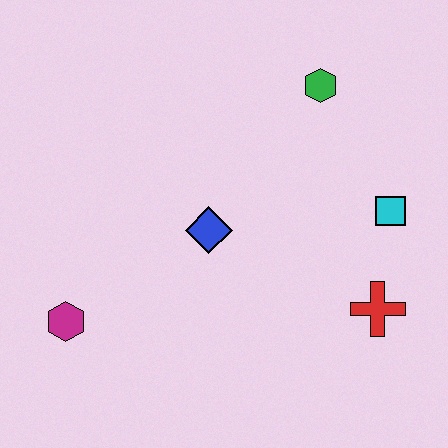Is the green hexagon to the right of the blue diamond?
Yes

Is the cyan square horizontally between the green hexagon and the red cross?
No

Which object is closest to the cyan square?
The red cross is closest to the cyan square.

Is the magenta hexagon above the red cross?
No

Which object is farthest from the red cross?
The magenta hexagon is farthest from the red cross.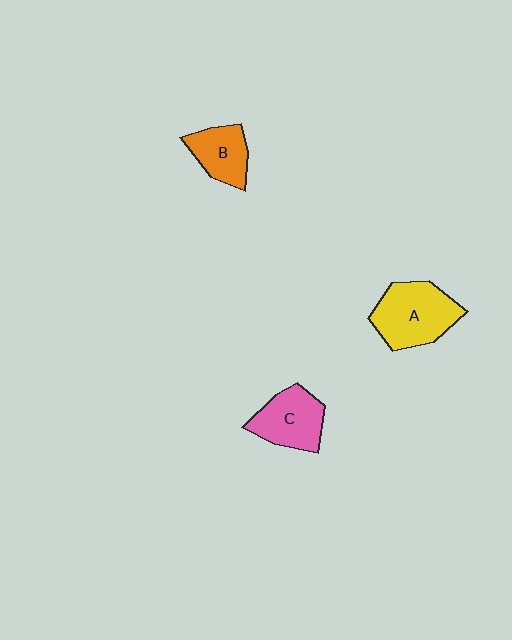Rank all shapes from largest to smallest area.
From largest to smallest: A (yellow), C (pink), B (orange).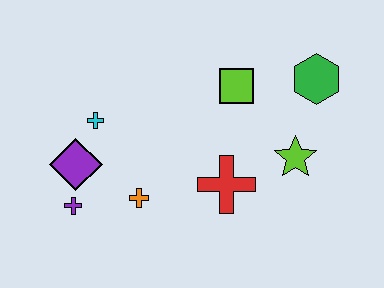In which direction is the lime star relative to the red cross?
The lime star is to the right of the red cross.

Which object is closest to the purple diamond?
The purple cross is closest to the purple diamond.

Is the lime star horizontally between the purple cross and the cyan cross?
No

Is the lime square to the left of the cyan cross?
No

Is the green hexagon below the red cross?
No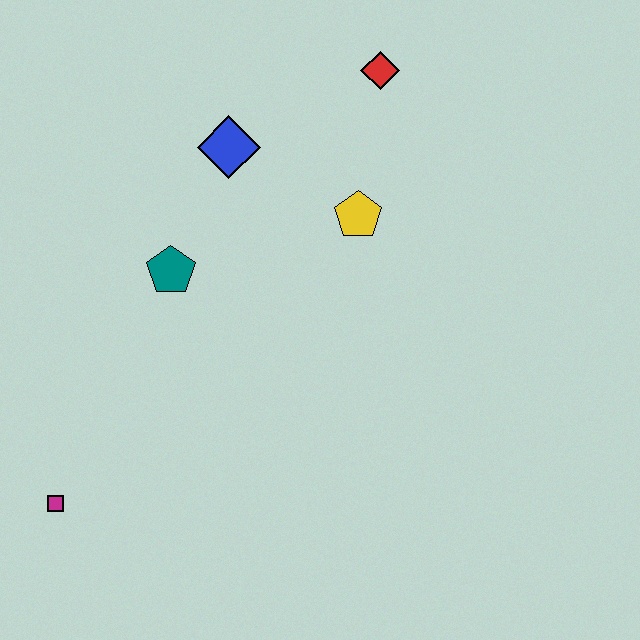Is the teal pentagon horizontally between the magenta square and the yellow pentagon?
Yes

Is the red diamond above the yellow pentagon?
Yes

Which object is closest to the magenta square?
The teal pentagon is closest to the magenta square.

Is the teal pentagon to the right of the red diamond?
No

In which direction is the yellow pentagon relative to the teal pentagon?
The yellow pentagon is to the right of the teal pentagon.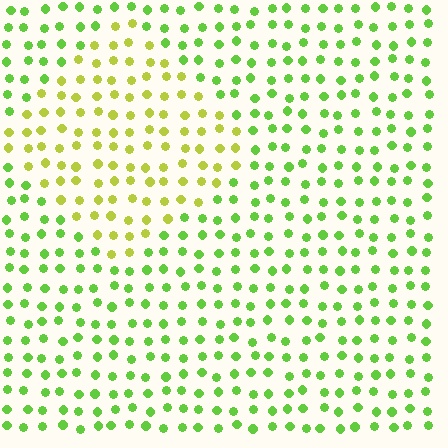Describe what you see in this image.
The image is filled with small lime elements in a uniform arrangement. A diamond-shaped region is visible where the elements are tinted to a slightly different hue, forming a subtle color boundary.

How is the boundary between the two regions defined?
The boundary is defined purely by a slight shift in hue (about 36 degrees). Spacing, size, and orientation are identical on both sides.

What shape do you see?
I see a diamond.